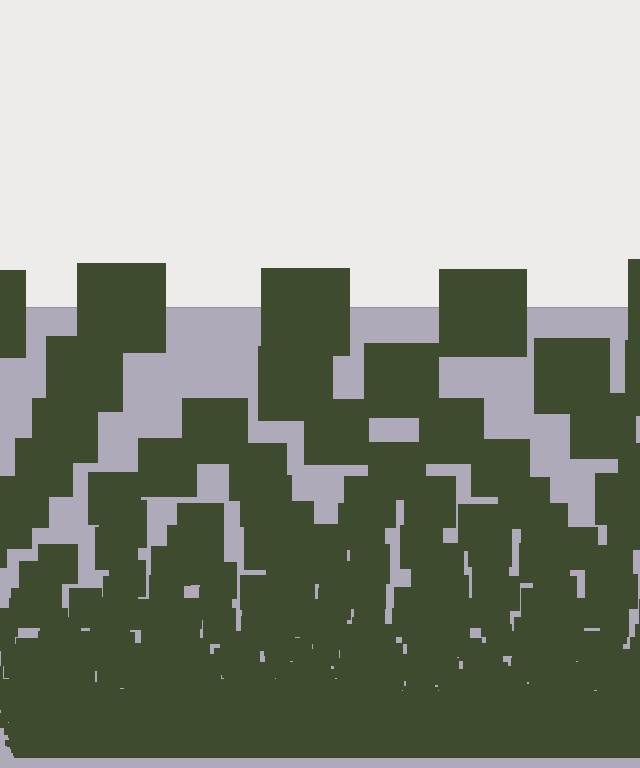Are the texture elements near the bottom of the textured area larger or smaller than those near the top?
Smaller. The gradient is inverted — elements near the bottom are smaller and denser.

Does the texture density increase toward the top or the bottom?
Density increases toward the bottom.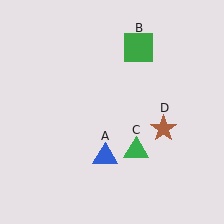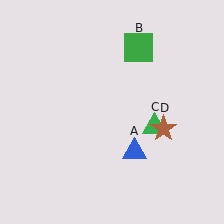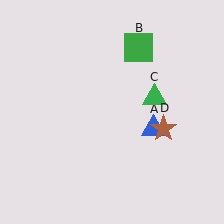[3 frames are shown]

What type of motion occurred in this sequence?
The blue triangle (object A), green triangle (object C) rotated counterclockwise around the center of the scene.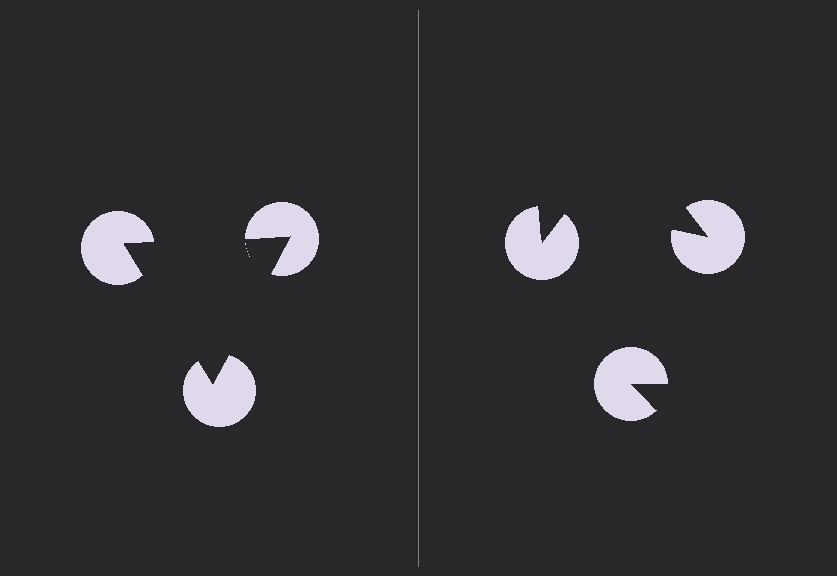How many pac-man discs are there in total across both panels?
6 — 3 on each side.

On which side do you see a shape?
An illusory triangle appears on the left side. On the right side the wedge cuts are rotated, so no coherent shape forms.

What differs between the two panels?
The pac-man discs are positioned identically on both sides; only the wedge orientations differ. On the left they align to a triangle; on the right they are misaligned.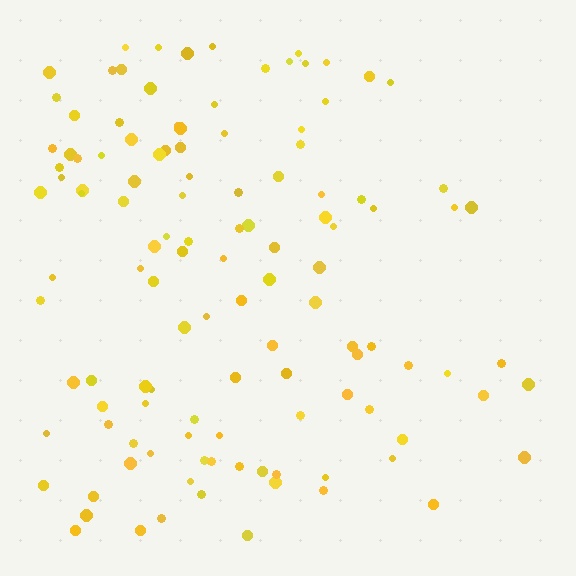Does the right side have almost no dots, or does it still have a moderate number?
Still a moderate number, just noticeably fewer than the left.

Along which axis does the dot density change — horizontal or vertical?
Horizontal.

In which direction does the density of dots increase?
From right to left, with the left side densest.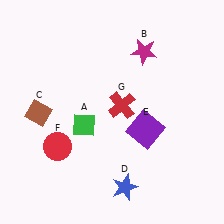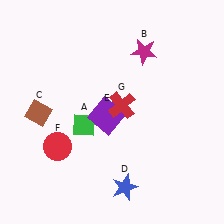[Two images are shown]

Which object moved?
The purple square (E) moved left.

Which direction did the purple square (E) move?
The purple square (E) moved left.